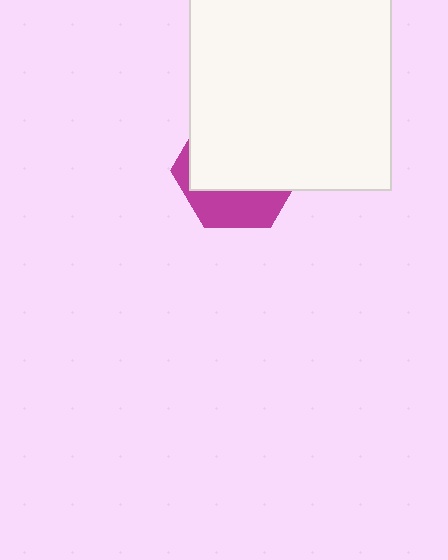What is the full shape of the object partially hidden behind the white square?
The partially hidden object is a magenta hexagon.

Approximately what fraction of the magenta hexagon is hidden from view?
Roughly 68% of the magenta hexagon is hidden behind the white square.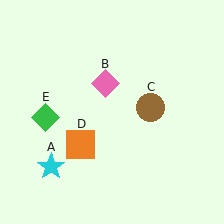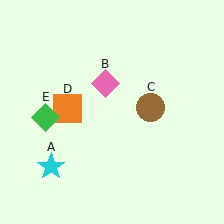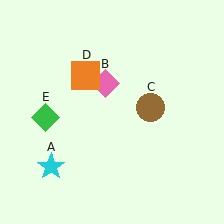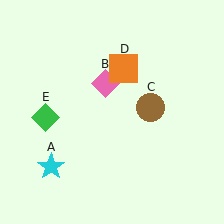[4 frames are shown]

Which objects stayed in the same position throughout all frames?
Cyan star (object A) and pink diamond (object B) and brown circle (object C) and green diamond (object E) remained stationary.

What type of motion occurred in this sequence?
The orange square (object D) rotated clockwise around the center of the scene.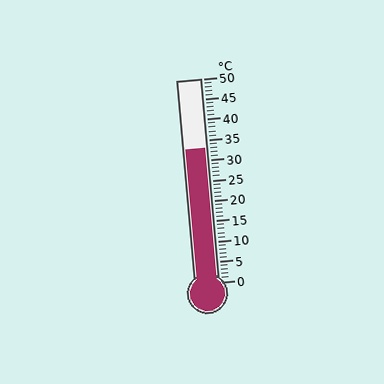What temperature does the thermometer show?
The thermometer shows approximately 33°C.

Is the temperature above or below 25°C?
The temperature is above 25°C.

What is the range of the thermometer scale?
The thermometer scale ranges from 0°C to 50°C.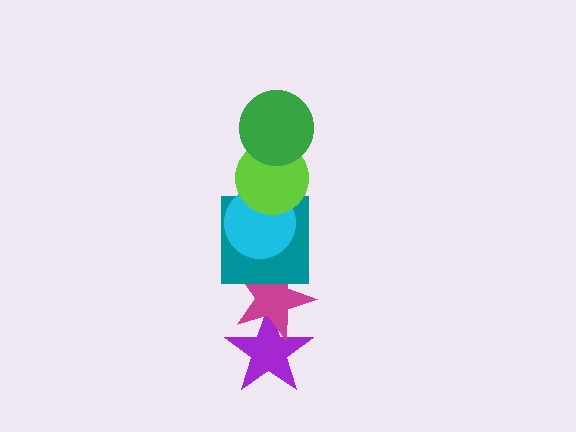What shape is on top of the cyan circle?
The lime circle is on top of the cyan circle.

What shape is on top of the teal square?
The cyan circle is on top of the teal square.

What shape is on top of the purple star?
The magenta star is on top of the purple star.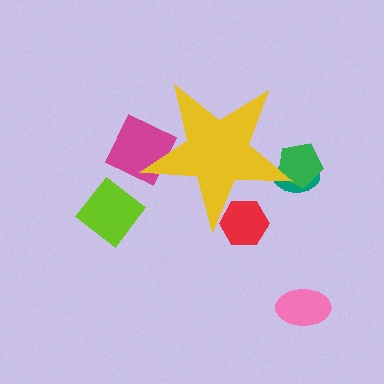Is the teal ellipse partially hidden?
Yes, the teal ellipse is partially hidden behind the yellow star.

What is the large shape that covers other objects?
A yellow star.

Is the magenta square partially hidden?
Yes, the magenta square is partially hidden behind the yellow star.